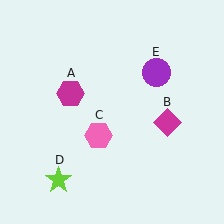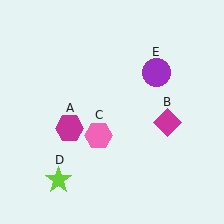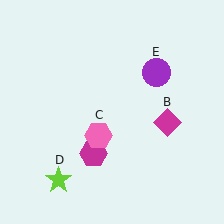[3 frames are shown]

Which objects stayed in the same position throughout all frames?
Magenta diamond (object B) and pink hexagon (object C) and lime star (object D) and purple circle (object E) remained stationary.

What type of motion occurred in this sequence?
The magenta hexagon (object A) rotated counterclockwise around the center of the scene.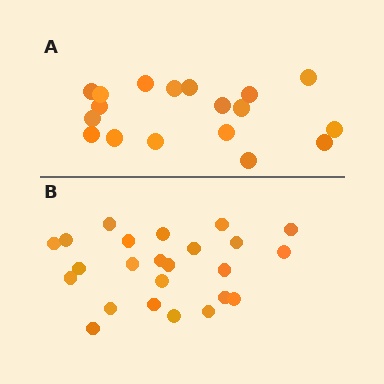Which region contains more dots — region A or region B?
Region B (the bottom region) has more dots.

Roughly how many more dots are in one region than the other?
Region B has about 6 more dots than region A.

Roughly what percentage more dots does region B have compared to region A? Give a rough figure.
About 35% more.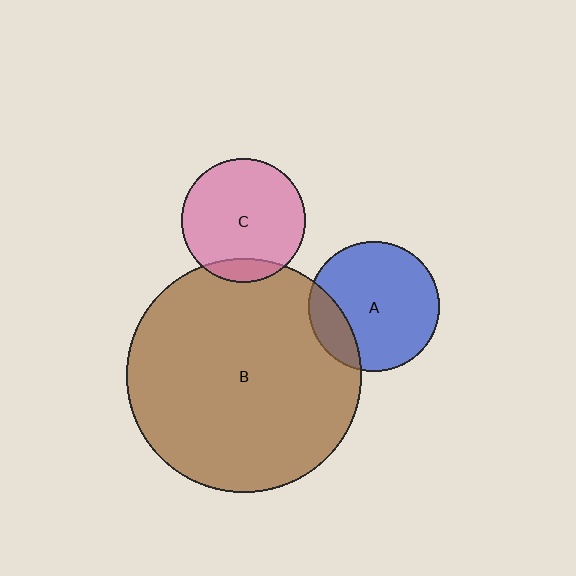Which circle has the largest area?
Circle B (brown).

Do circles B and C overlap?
Yes.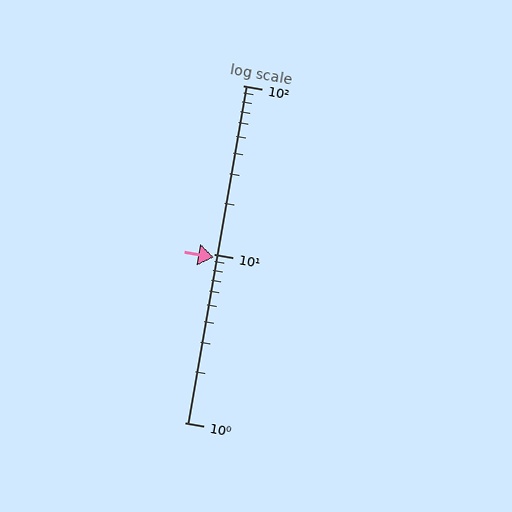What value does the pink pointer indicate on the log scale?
The pointer indicates approximately 9.5.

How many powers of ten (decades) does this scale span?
The scale spans 2 decades, from 1 to 100.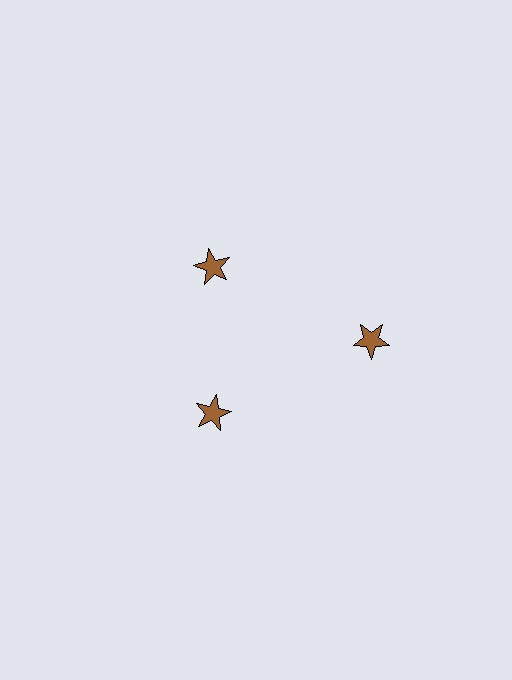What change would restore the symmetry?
The symmetry would be restored by moving it inward, back onto the ring so that all 3 stars sit at equal angles and equal distance from the center.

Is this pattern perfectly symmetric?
No. The 3 brown stars are arranged in a ring, but one element near the 3 o'clock position is pushed outward from the center, breaking the 3-fold rotational symmetry.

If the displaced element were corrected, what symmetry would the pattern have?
It would have 3-fold rotational symmetry — the pattern would map onto itself every 120 degrees.